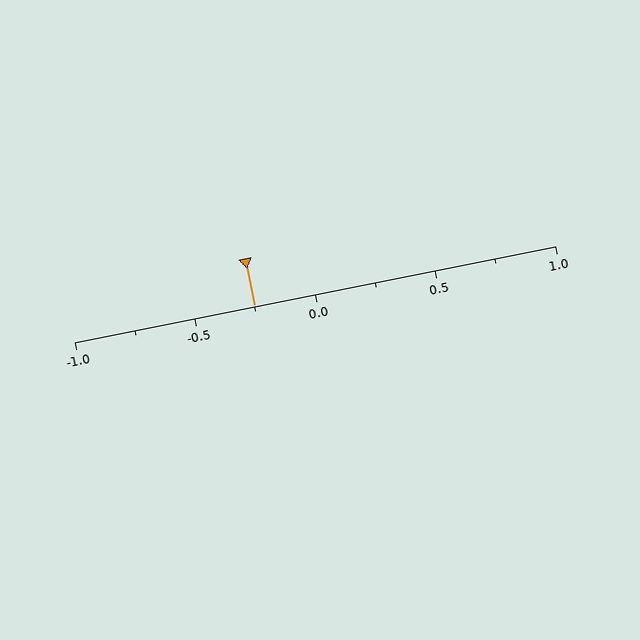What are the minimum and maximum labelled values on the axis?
The axis runs from -1.0 to 1.0.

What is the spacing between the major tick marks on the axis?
The major ticks are spaced 0.5 apart.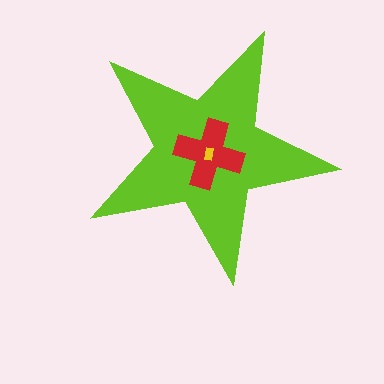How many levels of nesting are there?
3.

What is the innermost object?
The yellow rectangle.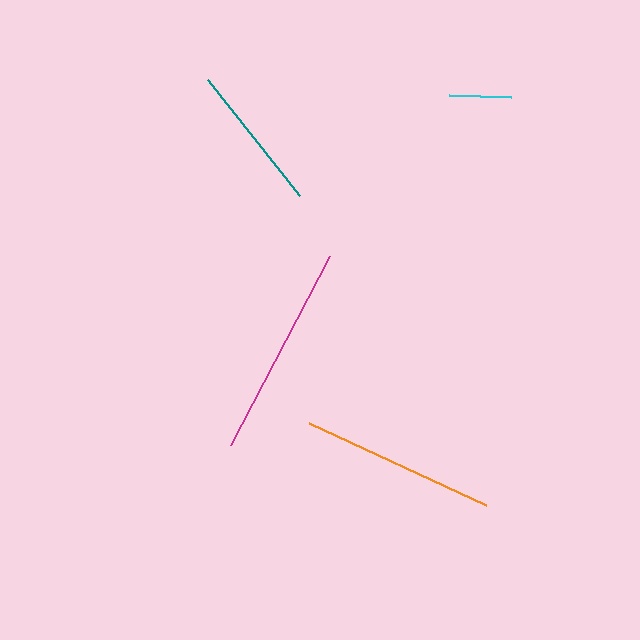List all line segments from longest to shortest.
From longest to shortest: magenta, orange, teal, cyan.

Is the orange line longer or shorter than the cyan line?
The orange line is longer than the cyan line.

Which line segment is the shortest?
The cyan line is the shortest at approximately 61 pixels.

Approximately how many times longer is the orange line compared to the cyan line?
The orange line is approximately 3.2 times the length of the cyan line.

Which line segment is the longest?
The magenta line is the longest at approximately 213 pixels.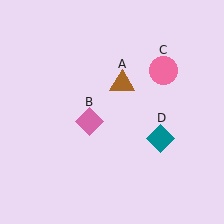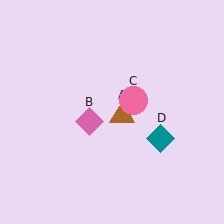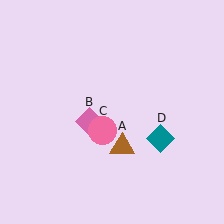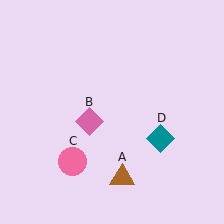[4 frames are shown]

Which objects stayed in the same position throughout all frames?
Pink diamond (object B) and teal diamond (object D) remained stationary.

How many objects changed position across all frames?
2 objects changed position: brown triangle (object A), pink circle (object C).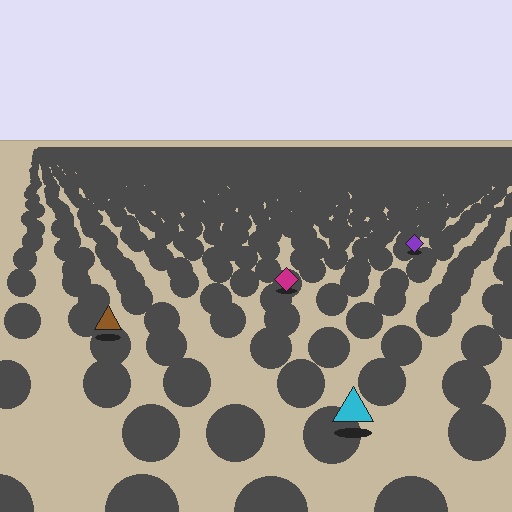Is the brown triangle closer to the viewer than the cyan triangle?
No. The cyan triangle is closer — you can tell from the texture gradient: the ground texture is coarser near it.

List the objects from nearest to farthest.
From nearest to farthest: the cyan triangle, the brown triangle, the magenta diamond, the purple diamond.